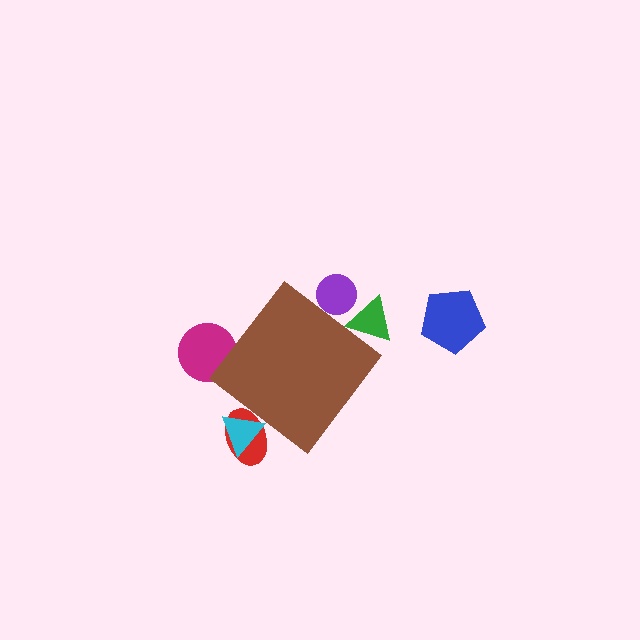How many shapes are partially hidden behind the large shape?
5 shapes are partially hidden.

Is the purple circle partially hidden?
Yes, the purple circle is partially hidden behind the brown diamond.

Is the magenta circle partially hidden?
Yes, the magenta circle is partially hidden behind the brown diamond.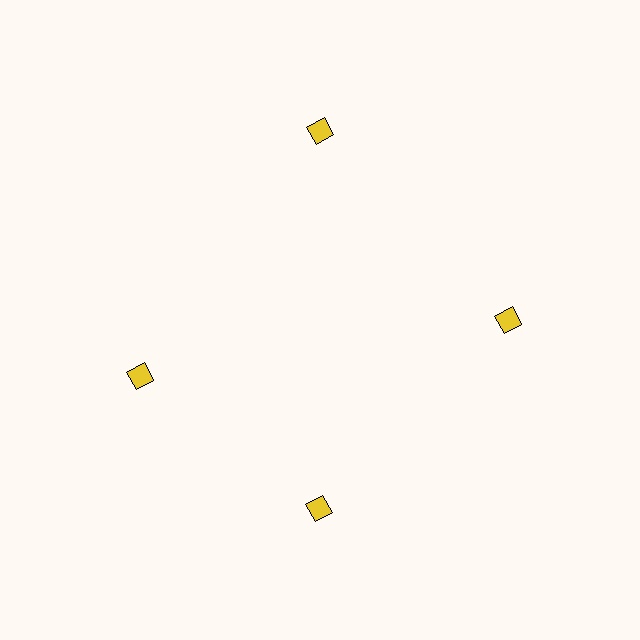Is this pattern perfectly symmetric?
No. The 4 yellow squares are arranged in a ring, but one element near the 9 o'clock position is rotated out of alignment along the ring, breaking the 4-fold rotational symmetry.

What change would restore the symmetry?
The symmetry would be restored by rotating it back into even spacing with its neighbors so that all 4 squares sit at equal angles and equal distance from the center.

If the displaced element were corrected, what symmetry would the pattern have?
It would have 4-fold rotational symmetry — the pattern would map onto itself every 90 degrees.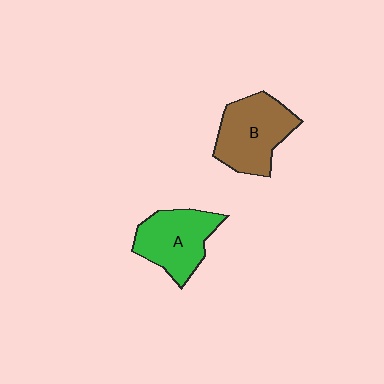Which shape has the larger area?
Shape B (brown).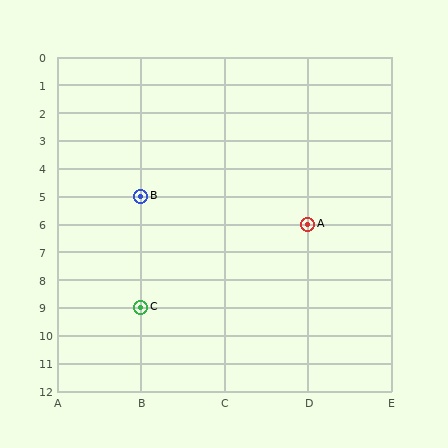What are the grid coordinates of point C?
Point C is at grid coordinates (B, 9).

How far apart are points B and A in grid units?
Points B and A are 2 columns and 1 row apart (about 2.2 grid units diagonally).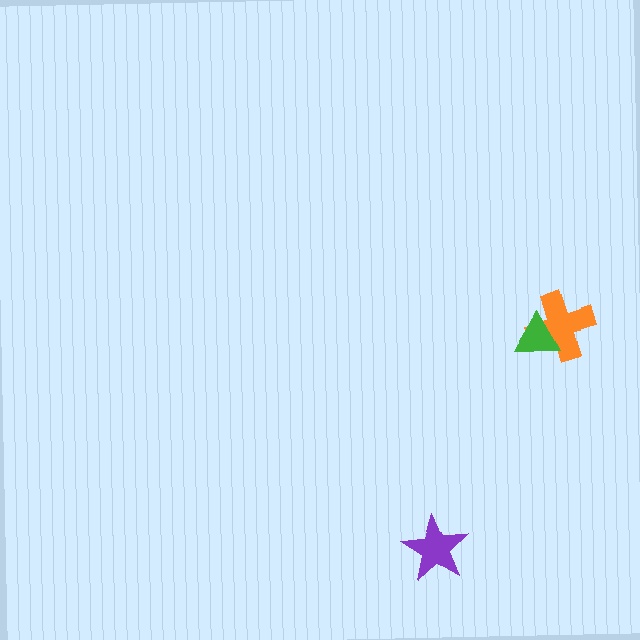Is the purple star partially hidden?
No, no other shape covers it.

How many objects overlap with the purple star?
0 objects overlap with the purple star.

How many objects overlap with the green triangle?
1 object overlaps with the green triangle.